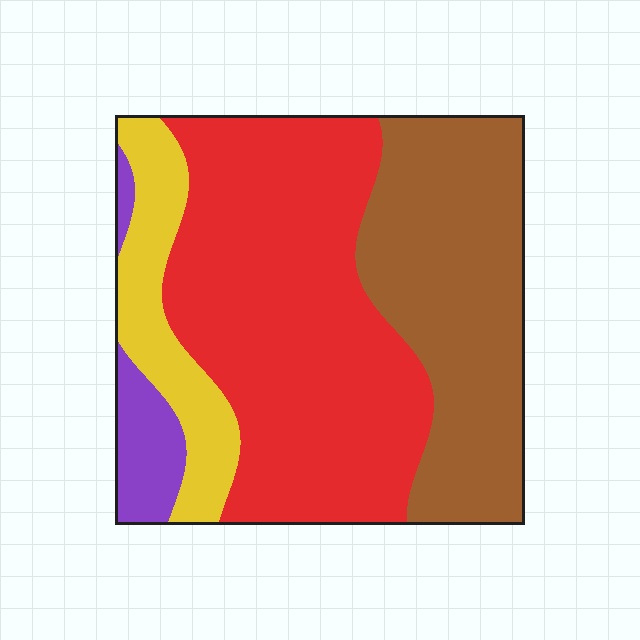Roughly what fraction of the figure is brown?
Brown takes up about one third (1/3) of the figure.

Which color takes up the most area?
Red, at roughly 50%.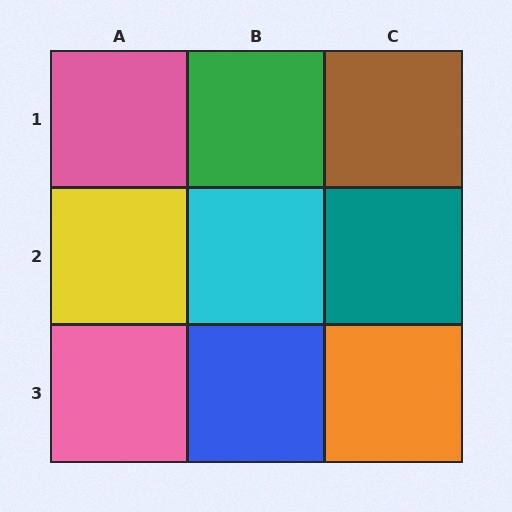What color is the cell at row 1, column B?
Green.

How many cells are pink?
2 cells are pink.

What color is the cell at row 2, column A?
Yellow.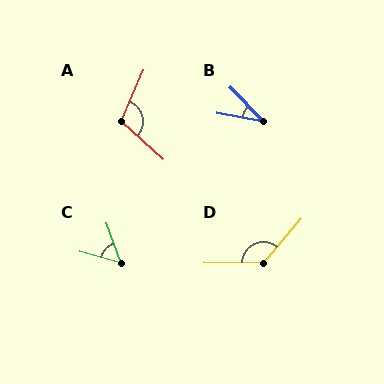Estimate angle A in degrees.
Approximately 108 degrees.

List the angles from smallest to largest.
B (35°), C (55°), A (108°), D (130°).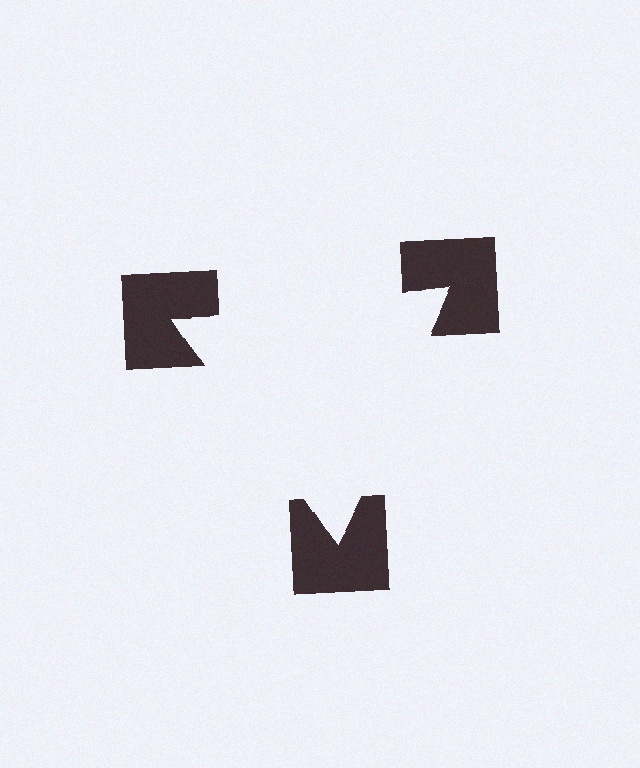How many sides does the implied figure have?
3 sides.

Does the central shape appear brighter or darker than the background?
It typically appears slightly brighter than the background, even though no actual brightness change is drawn.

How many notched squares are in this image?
There are 3 — one at each vertex of the illusory triangle.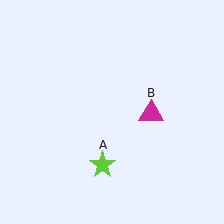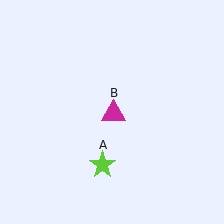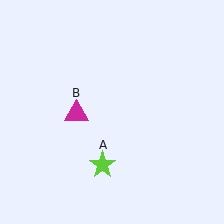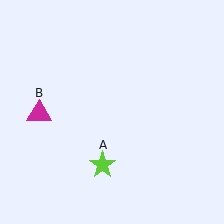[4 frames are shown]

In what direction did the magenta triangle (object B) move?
The magenta triangle (object B) moved left.